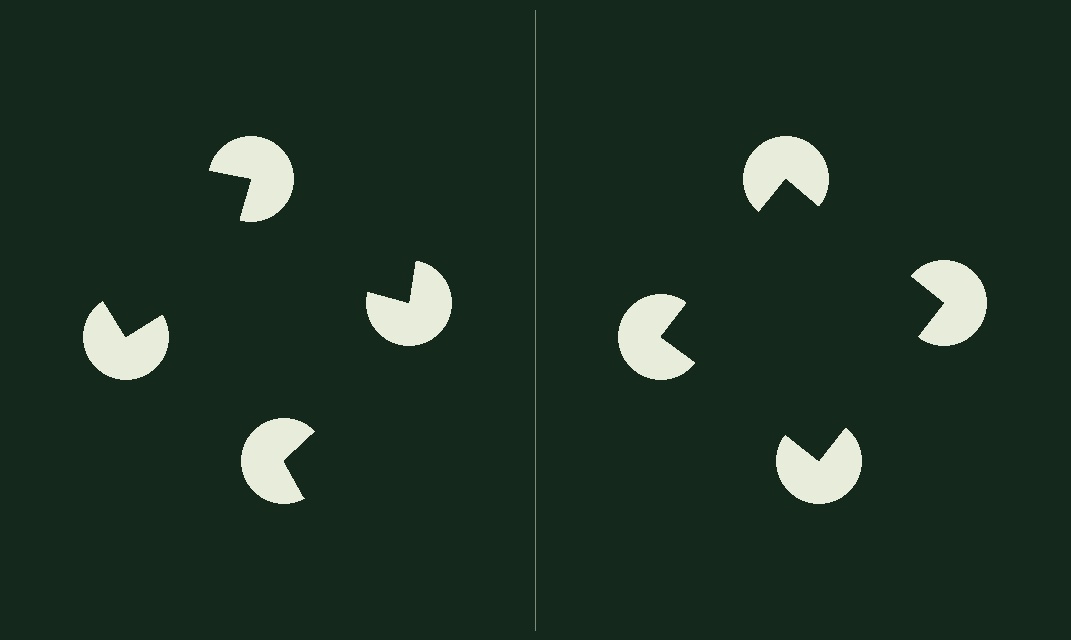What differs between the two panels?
The pac-man discs are positioned identically on both sides; only the wedge orientations differ. On the right they align to a square; on the left they are misaligned.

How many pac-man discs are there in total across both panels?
8 — 4 on each side.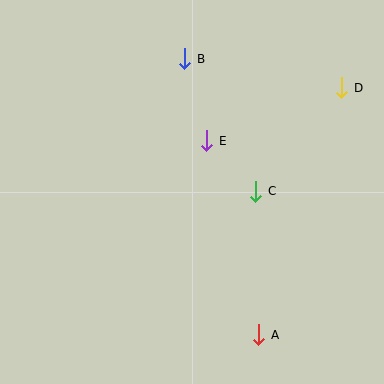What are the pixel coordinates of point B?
Point B is at (185, 59).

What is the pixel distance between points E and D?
The distance between E and D is 145 pixels.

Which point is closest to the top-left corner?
Point B is closest to the top-left corner.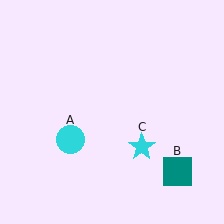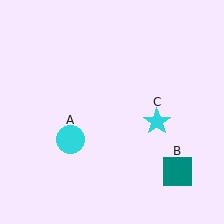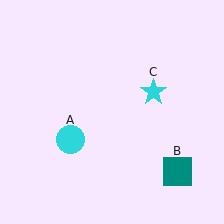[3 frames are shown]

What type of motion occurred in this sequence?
The cyan star (object C) rotated counterclockwise around the center of the scene.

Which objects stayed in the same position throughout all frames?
Cyan circle (object A) and teal square (object B) remained stationary.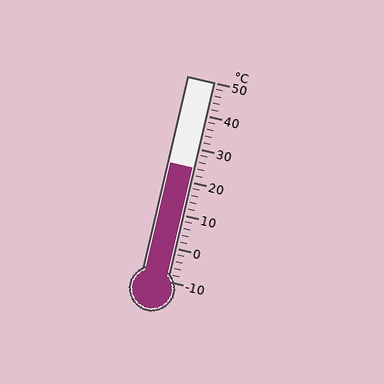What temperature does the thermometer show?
The thermometer shows approximately 24°C.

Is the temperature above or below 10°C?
The temperature is above 10°C.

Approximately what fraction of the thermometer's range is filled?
The thermometer is filled to approximately 55% of its range.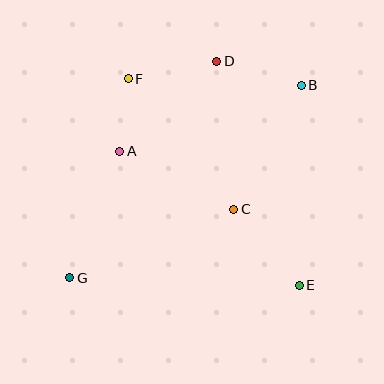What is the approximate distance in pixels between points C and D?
The distance between C and D is approximately 149 pixels.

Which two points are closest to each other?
Points A and F are closest to each other.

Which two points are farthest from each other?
Points B and G are farthest from each other.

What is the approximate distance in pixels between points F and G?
The distance between F and G is approximately 207 pixels.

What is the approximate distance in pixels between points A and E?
The distance between A and E is approximately 224 pixels.